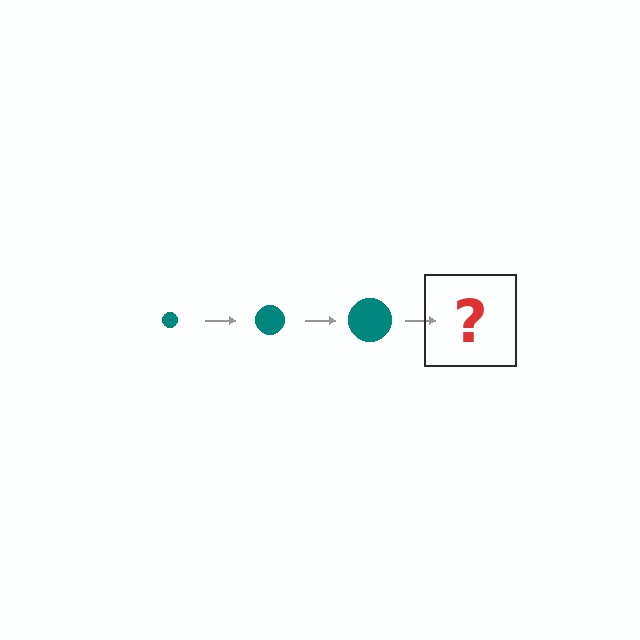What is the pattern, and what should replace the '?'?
The pattern is that the circle gets progressively larger each step. The '?' should be a teal circle, larger than the previous one.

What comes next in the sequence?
The next element should be a teal circle, larger than the previous one.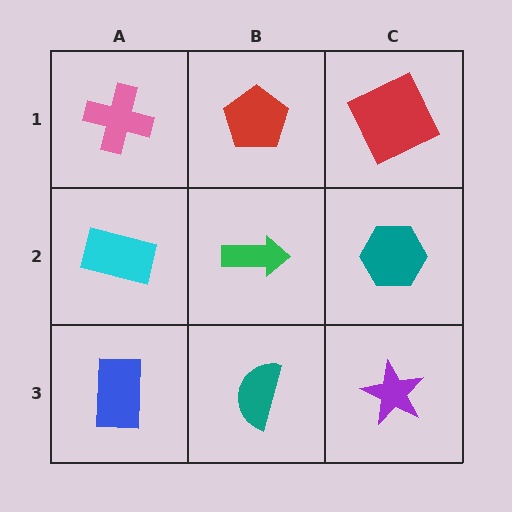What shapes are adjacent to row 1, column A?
A cyan rectangle (row 2, column A), a red pentagon (row 1, column B).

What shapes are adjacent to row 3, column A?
A cyan rectangle (row 2, column A), a teal semicircle (row 3, column B).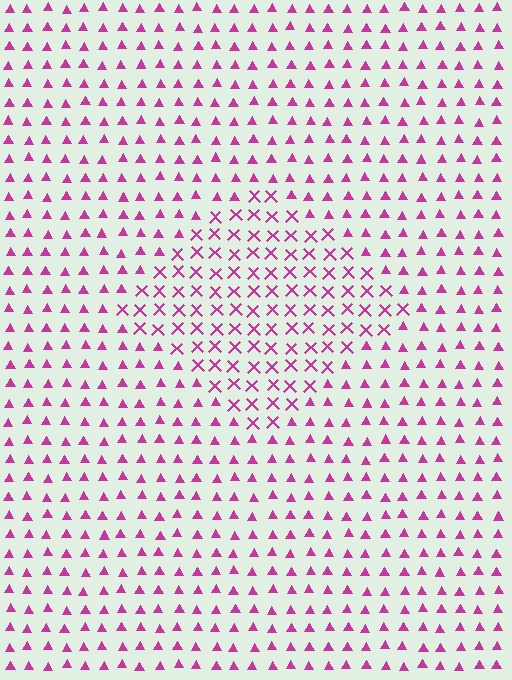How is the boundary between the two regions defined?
The boundary is defined by a change in element shape: X marks inside vs. triangles outside. All elements share the same color and spacing.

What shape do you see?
I see a diamond.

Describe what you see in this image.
The image is filled with small magenta elements arranged in a uniform grid. A diamond-shaped region contains X marks, while the surrounding area contains triangles. The boundary is defined purely by the change in element shape.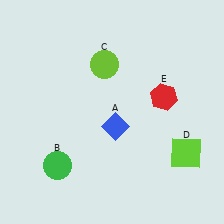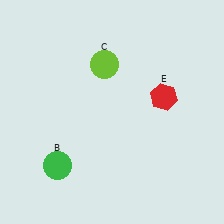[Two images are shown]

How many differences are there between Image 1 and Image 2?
There are 2 differences between the two images.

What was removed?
The lime square (D), the blue diamond (A) were removed in Image 2.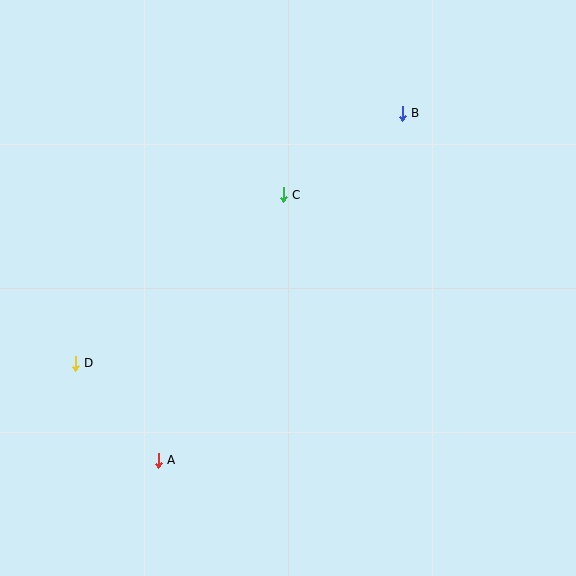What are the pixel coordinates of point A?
Point A is at (158, 460).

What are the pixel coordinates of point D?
Point D is at (75, 363).